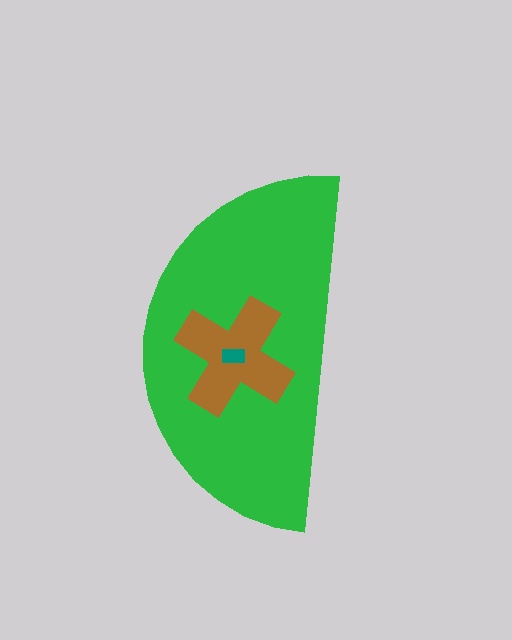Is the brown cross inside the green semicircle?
Yes.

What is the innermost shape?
The teal rectangle.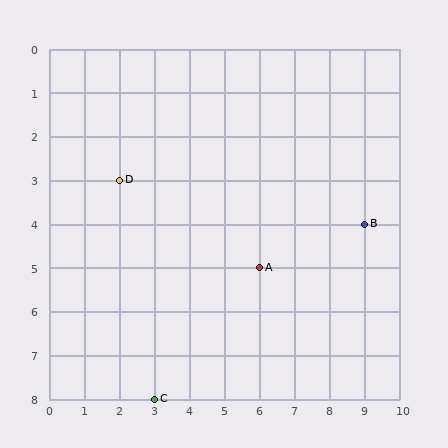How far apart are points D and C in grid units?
Points D and C are 1 column and 5 rows apart (about 5.1 grid units diagonally).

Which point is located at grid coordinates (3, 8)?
Point C is at (3, 8).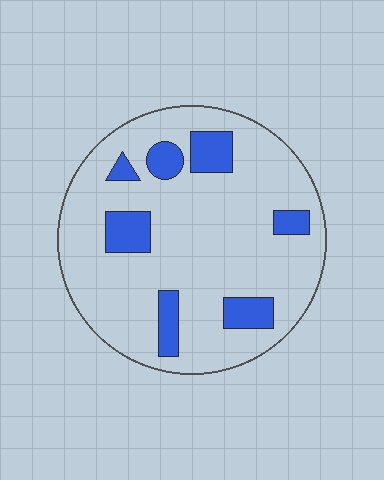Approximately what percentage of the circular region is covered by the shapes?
Approximately 15%.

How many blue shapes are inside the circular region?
7.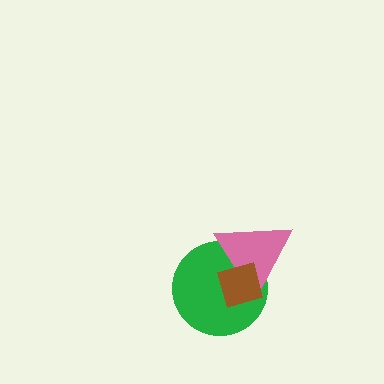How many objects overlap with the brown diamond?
2 objects overlap with the brown diamond.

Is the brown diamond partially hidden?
No, no other shape covers it.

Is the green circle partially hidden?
Yes, it is partially covered by another shape.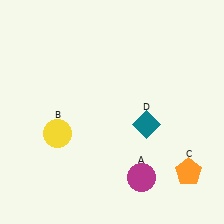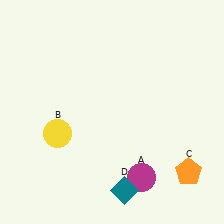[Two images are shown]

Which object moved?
The teal diamond (D) moved down.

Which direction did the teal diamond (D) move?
The teal diamond (D) moved down.